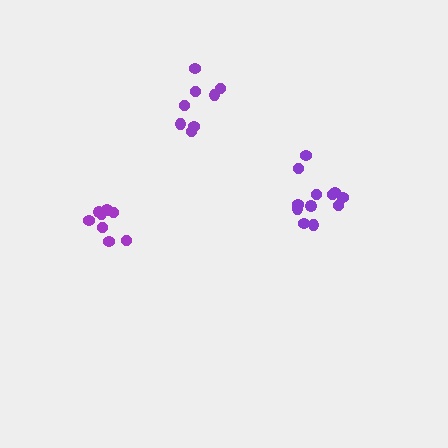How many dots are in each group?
Group 1: 8 dots, Group 2: 12 dots, Group 3: 8 dots (28 total).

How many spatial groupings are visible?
There are 3 spatial groupings.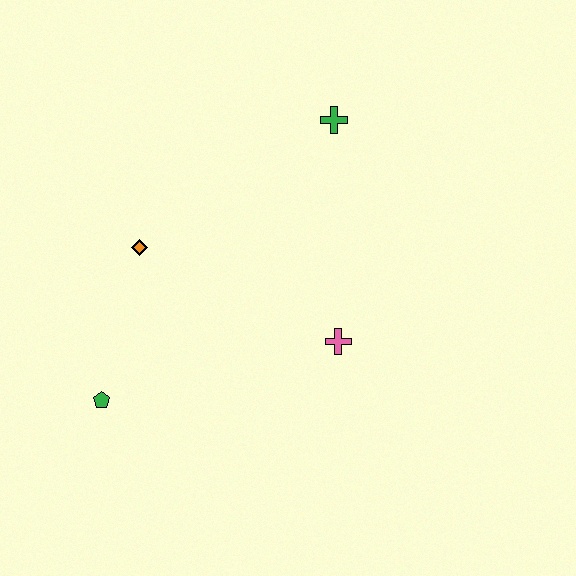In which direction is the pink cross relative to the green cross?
The pink cross is below the green cross.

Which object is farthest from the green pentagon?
The green cross is farthest from the green pentagon.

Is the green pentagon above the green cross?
No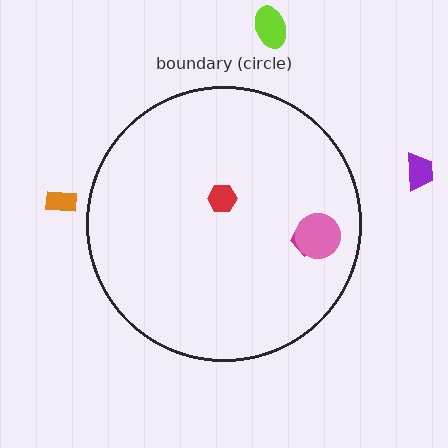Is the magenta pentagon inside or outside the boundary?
Inside.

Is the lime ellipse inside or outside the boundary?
Outside.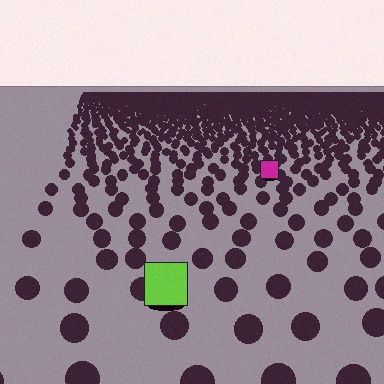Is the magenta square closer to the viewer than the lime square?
No. The lime square is closer — you can tell from the texture gradient: the ground texture is coarser near it.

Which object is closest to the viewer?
The lime square is closest. The texture marks near it are larger and more spread out.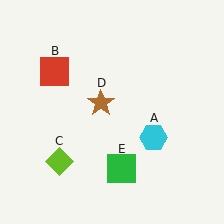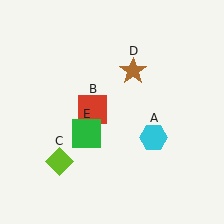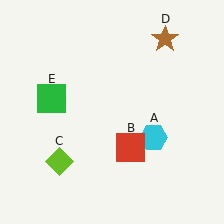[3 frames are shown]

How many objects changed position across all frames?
3 objects changed position: red square (object B), brown star (object D), green square (object E).